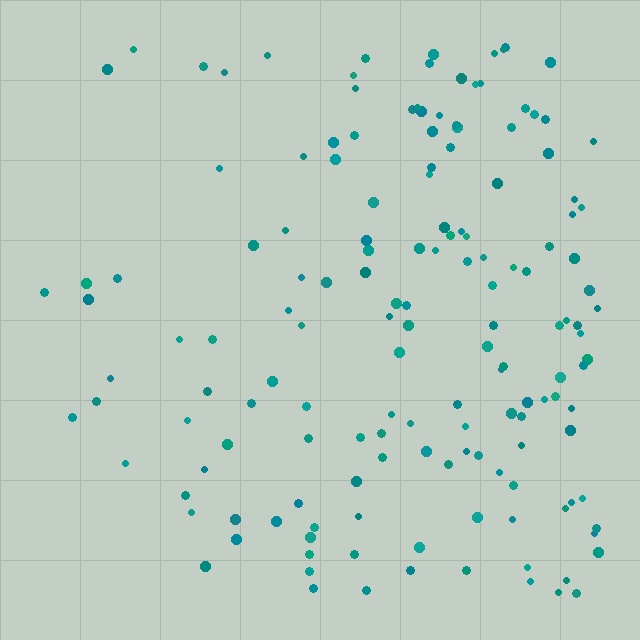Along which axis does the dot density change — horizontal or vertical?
Horizontal.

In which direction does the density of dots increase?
From left to right, with the right side densest.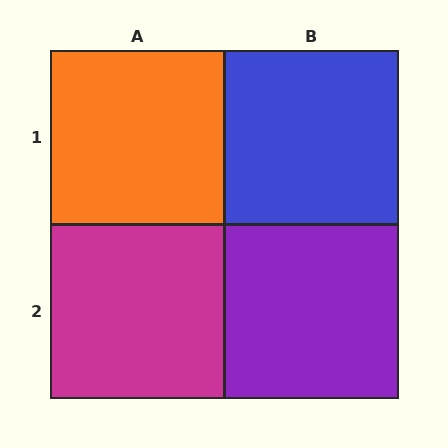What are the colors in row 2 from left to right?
Magenta, purple.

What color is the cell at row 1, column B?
Blue.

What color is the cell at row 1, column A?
Orange.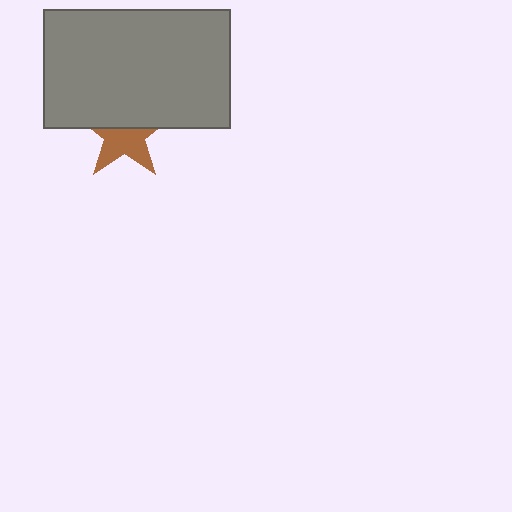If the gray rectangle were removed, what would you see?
You would see the complete brown star.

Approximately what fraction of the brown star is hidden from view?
Roughly 49% of the brown star is hidden behind the gray rectangle.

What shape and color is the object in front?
The object in front is a gray rectangle.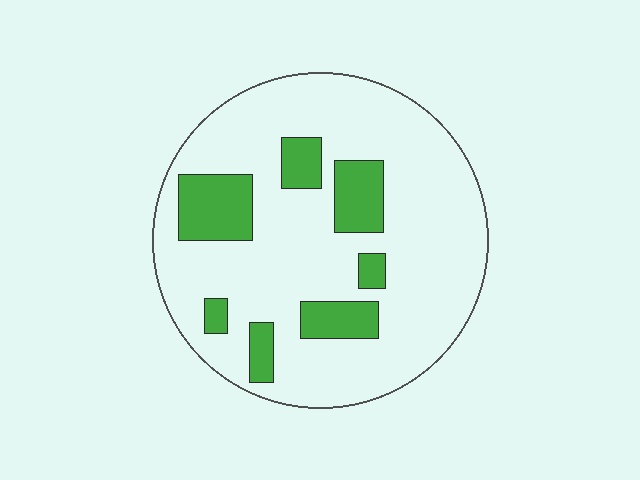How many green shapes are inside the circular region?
7.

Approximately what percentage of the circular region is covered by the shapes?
Approximately 20%.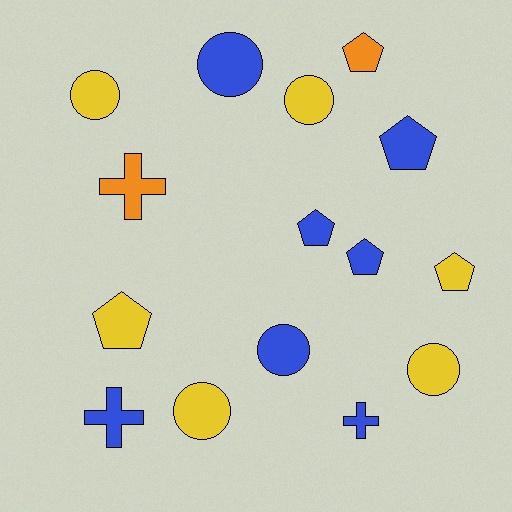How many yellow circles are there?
There are 4 yellow circles.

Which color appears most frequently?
Blue, with 7 objects.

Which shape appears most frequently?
Pentagon, with 6 objects.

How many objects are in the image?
There are 15 objects.